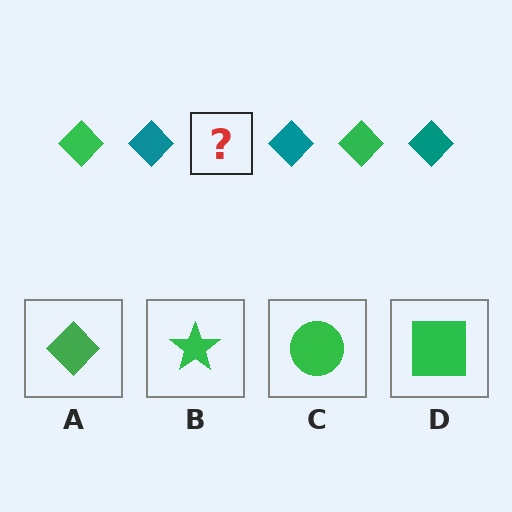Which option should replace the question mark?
Option A.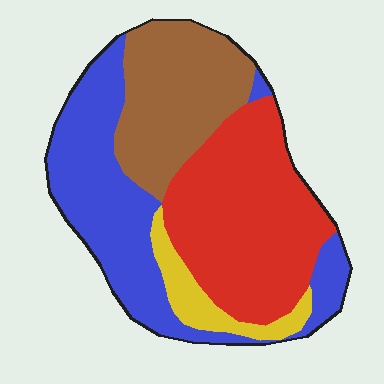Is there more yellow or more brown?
Brown.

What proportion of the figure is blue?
Blue takes up between a quarter and a half of the figure.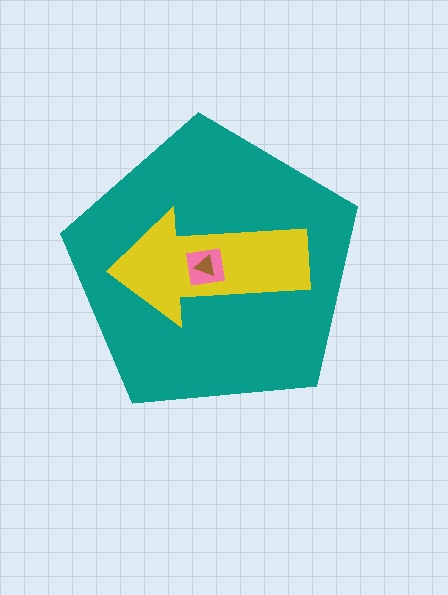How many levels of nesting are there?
4.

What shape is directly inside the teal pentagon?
The yellow arrow.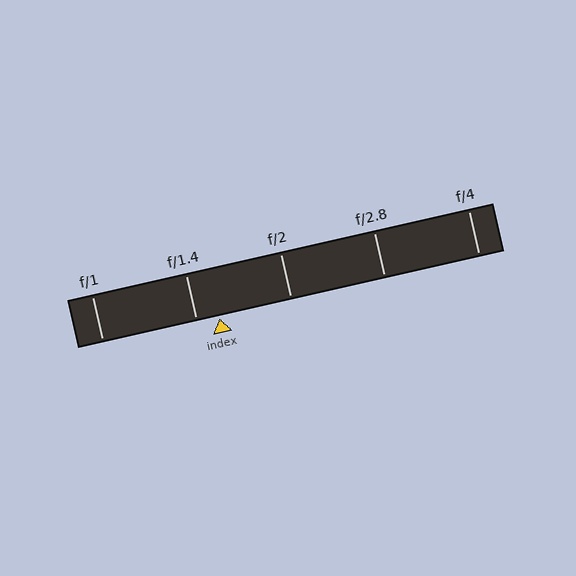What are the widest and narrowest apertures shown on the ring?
The widest aperture shown is f/1 and the narrowest is f/4.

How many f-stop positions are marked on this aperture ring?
There are 5 f-stop positions marked.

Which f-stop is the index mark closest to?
The index mark is closest to f/1.4.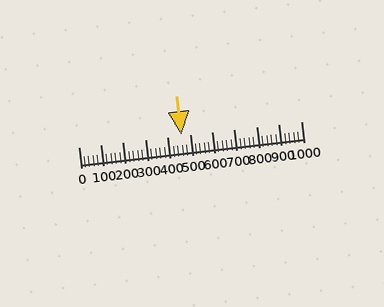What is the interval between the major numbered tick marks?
The major tick marks are spaced 100 units apart.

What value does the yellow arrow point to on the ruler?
The yellow arrow points to approximately 460.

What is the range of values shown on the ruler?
The ruler shows values from 0 to 1000.